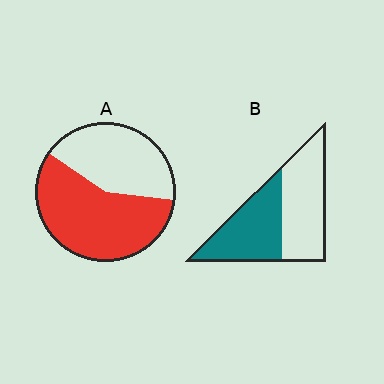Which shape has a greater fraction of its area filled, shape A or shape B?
Shape A.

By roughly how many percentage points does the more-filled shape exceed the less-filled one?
By roughly 10 percentage points (A over B).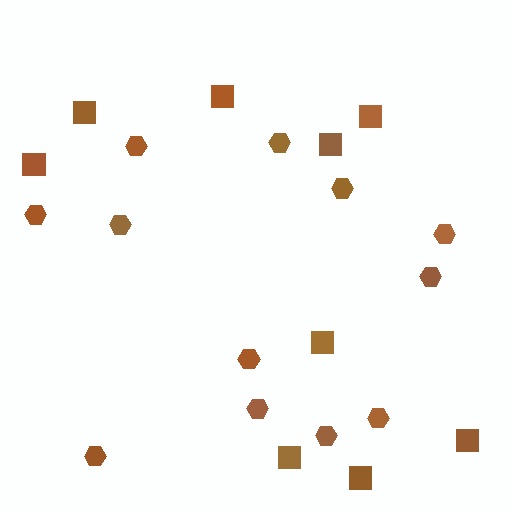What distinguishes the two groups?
There are 2 groups: one group of hexagons (12) and one group of squares (9).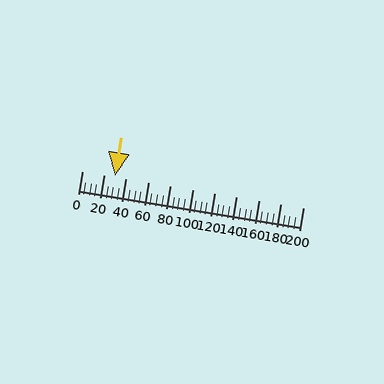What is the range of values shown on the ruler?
The ruler shows values from 0 to 200.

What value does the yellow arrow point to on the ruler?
The yellow arrow points to approximately 30.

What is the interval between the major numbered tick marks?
The major tick marks are spaced 20 units apart.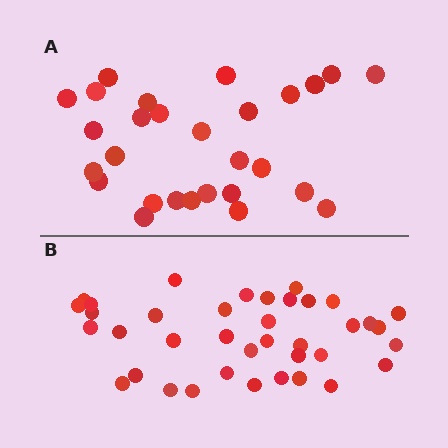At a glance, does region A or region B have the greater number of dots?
Region B (the bottom region) has more dots.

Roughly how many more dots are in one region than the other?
Region B has roughly 10 or so more dots than region A.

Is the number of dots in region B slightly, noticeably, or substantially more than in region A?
Region B has noticeably more, but not dramatically so. The ratio is roughly 1.4 to 1.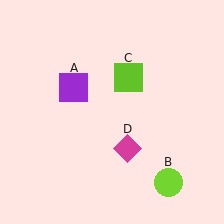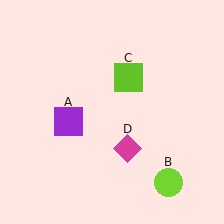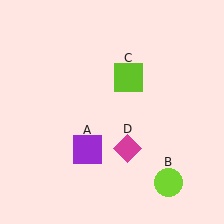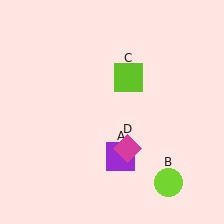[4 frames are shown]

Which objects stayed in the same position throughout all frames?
Lime circle (object B) and lime square (object C) and magenta diamond (object D) remained stationary.